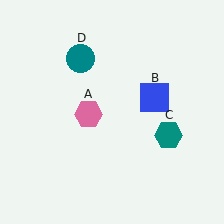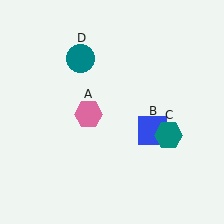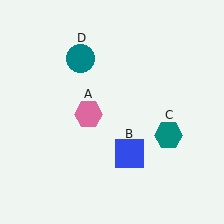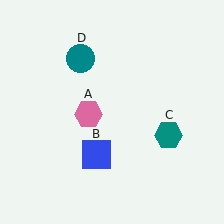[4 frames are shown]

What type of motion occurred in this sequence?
The blue square (object B) rotated clockwise around the center of the scene.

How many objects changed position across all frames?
1 object changed position: blue square (object B).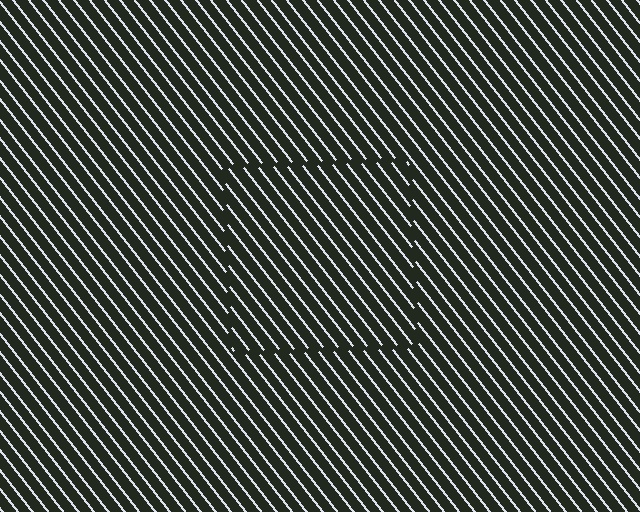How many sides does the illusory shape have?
4 sides — the line-ends trace a square.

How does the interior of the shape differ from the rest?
The interior of the shape contains the same grating, shifted by half a period — the contour is defined by the phase discontinuity where line-ends from the inner and outer gratings abut.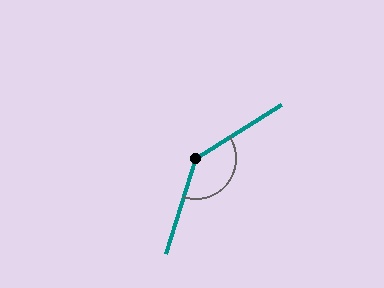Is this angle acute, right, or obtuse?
It is obtuse.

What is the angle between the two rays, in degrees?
Approximately 140 degrees.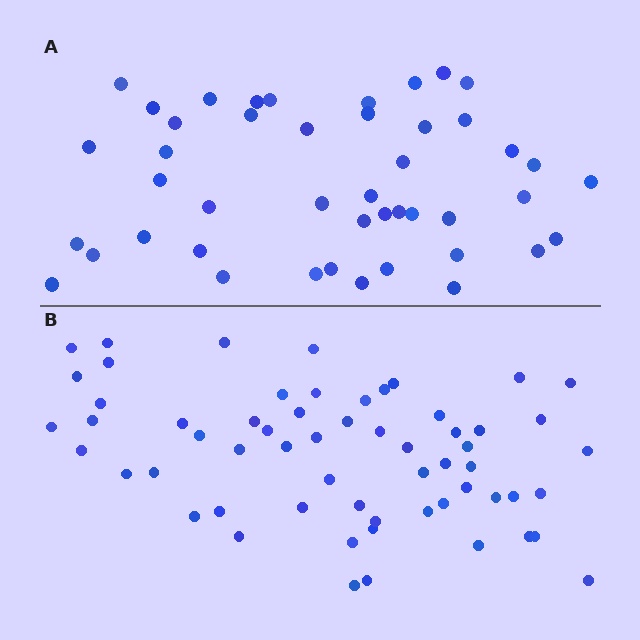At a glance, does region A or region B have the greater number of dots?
Region B (the bottom region) has more dots.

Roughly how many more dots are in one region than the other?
Region B has approximately 15 more dots than region A.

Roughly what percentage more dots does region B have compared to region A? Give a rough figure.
About 35% more.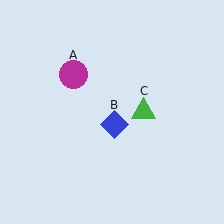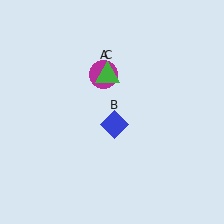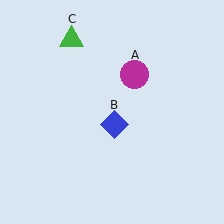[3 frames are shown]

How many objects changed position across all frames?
2 objects changed position: magenta circle (object A), green triangle (object C).